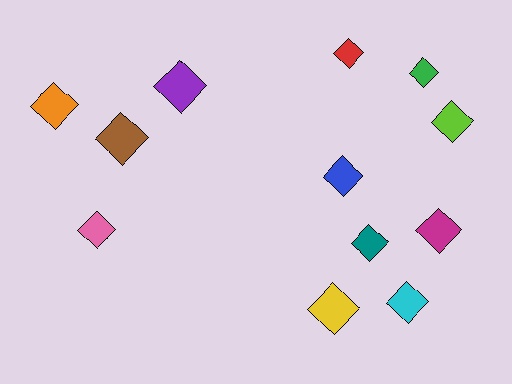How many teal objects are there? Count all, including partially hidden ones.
There is 1 teal object.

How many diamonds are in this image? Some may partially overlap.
There are 12 diamonds.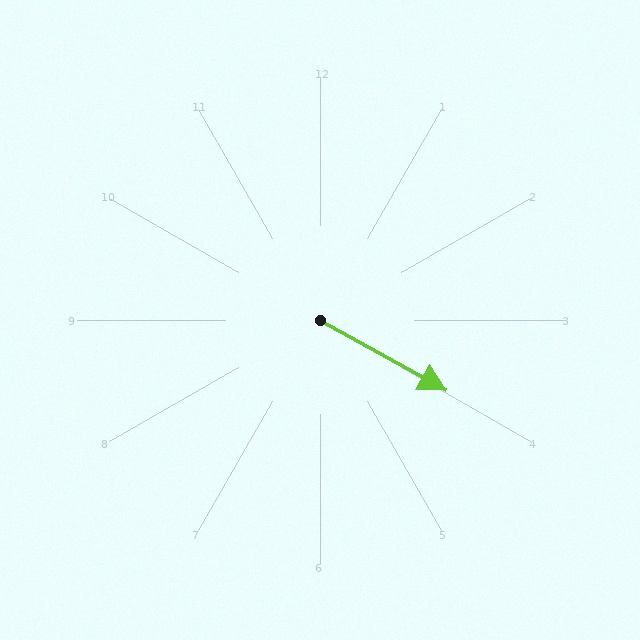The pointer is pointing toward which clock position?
Roughly 4 o'clock.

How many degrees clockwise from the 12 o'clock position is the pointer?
Approximately 119 degrees.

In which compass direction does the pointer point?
Southeast.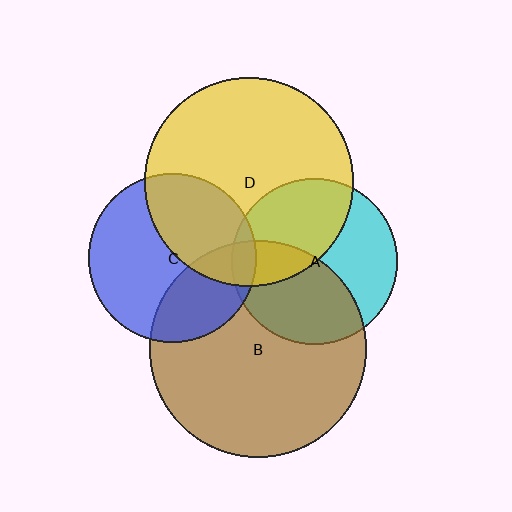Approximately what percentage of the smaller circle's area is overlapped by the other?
Approximately 30%.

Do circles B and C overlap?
Yes.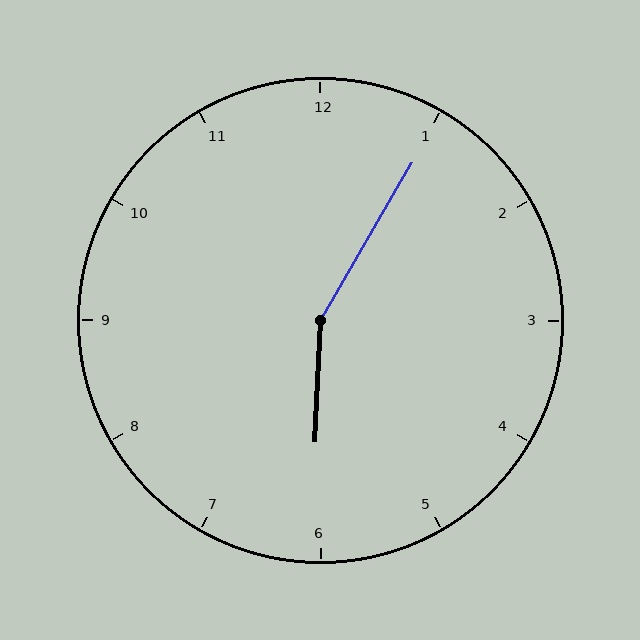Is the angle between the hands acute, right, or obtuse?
It is obtuse.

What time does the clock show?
6:05.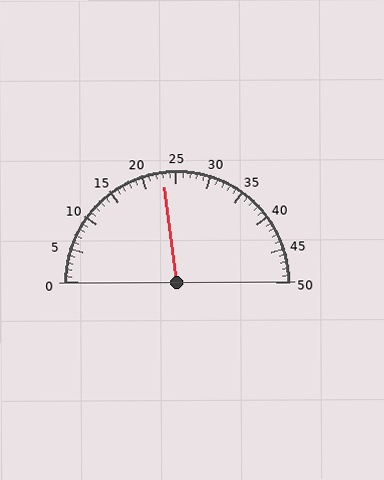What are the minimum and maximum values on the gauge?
The gauge ranges from 0 to 50.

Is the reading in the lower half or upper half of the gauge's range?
The reading is in the lower half of the range (0 to 50).